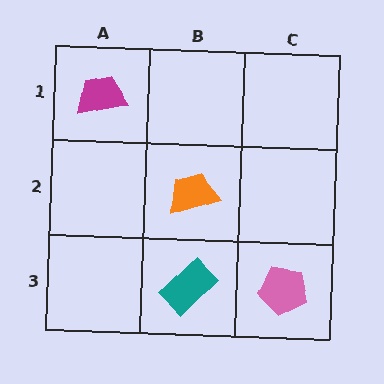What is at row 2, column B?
An orange trapezoid.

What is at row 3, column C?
A pink pentagon.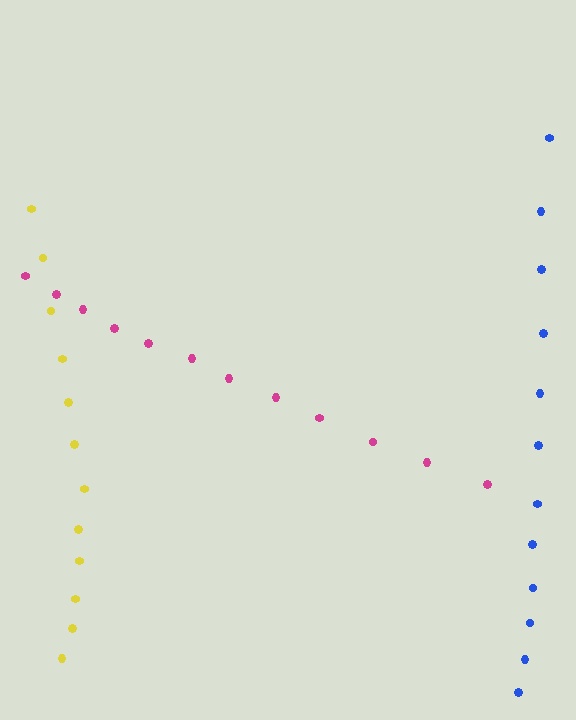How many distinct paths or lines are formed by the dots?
There are 3 distinct paths.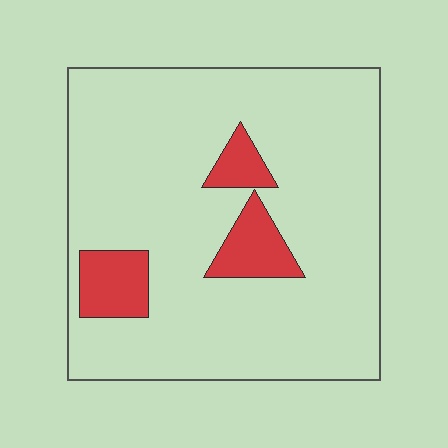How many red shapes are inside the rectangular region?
3.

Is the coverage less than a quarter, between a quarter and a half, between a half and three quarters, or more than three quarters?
Less than a quarter.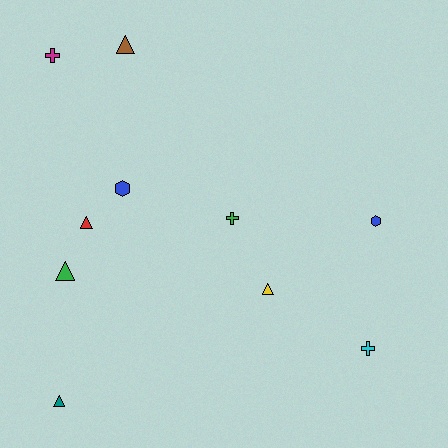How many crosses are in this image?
There are 3 crosses.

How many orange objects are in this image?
There are no orange objects.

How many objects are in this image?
There are 10 objects.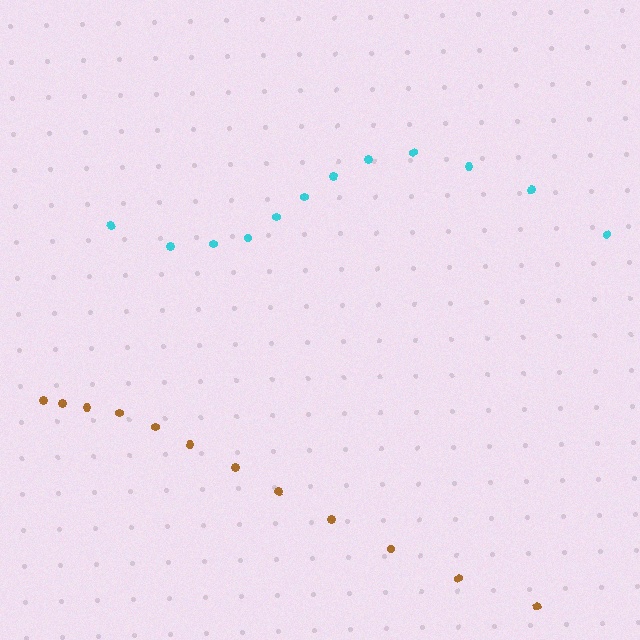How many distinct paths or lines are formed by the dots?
There are 2 distinct paths.